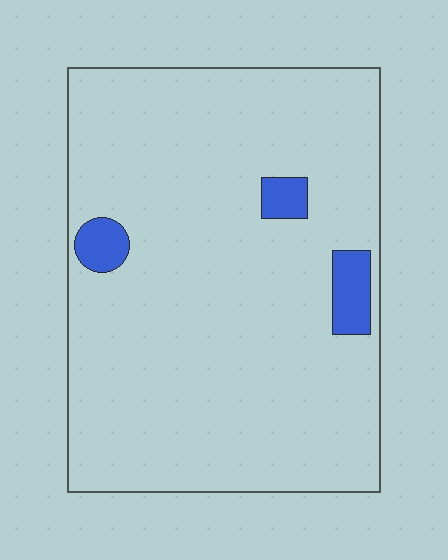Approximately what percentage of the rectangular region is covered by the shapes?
Approximately 5%.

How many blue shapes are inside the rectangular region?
3.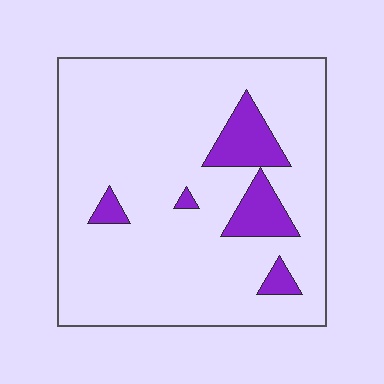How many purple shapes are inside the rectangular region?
5.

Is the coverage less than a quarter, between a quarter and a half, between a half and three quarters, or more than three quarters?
Less than a quarter.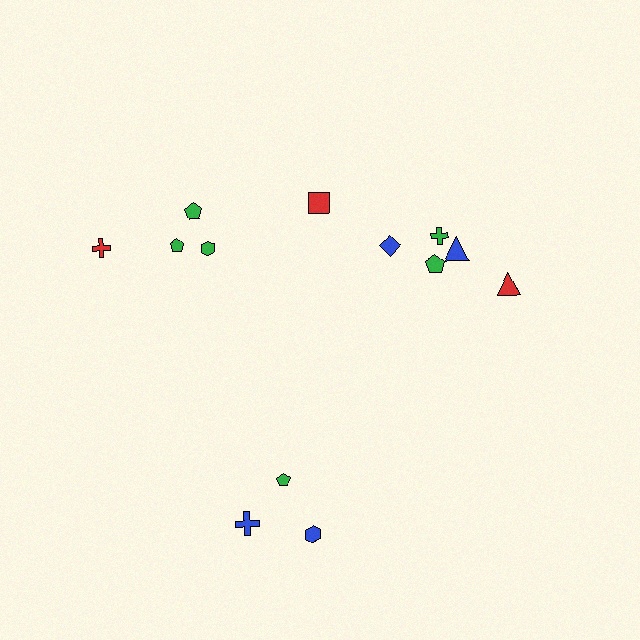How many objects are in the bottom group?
There are 3 objects.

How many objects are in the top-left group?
There are 4 objects.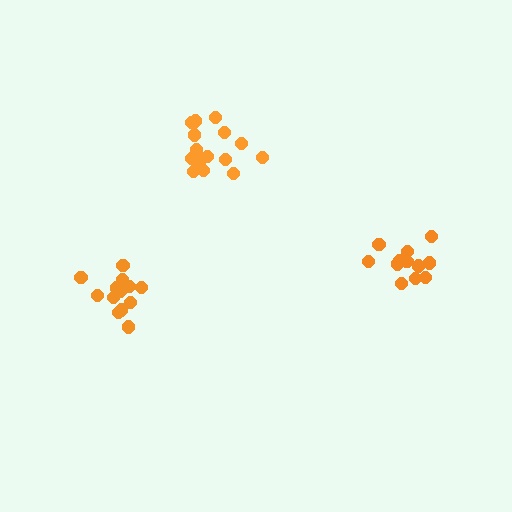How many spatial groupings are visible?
There are 3 spatial groupings.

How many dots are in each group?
Group 1: 13 dots, Group 2: 12 dots, Group 3: 16 dots (41 total).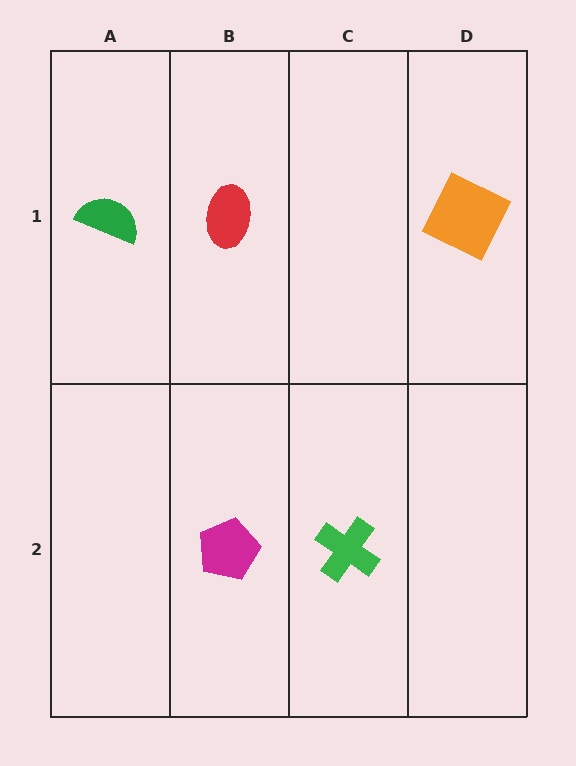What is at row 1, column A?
A green semicircle.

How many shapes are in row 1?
3 shapes.